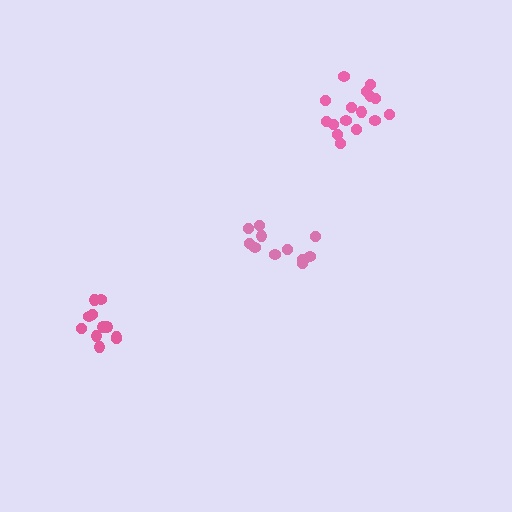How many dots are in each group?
Group 1: 12 dots, Group 2: 16 dots, Group 3: 11 dots (39 total).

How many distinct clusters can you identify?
There are 3 distinct clusters.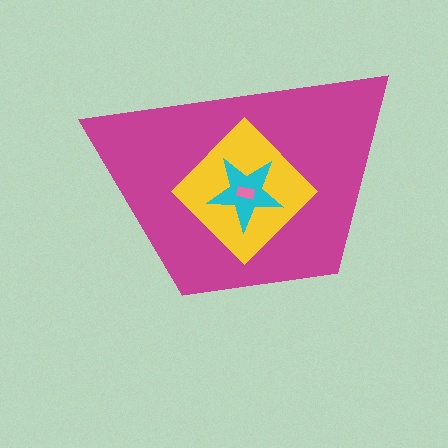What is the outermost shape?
The magenta trapezoid.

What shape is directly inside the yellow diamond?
The cyan star.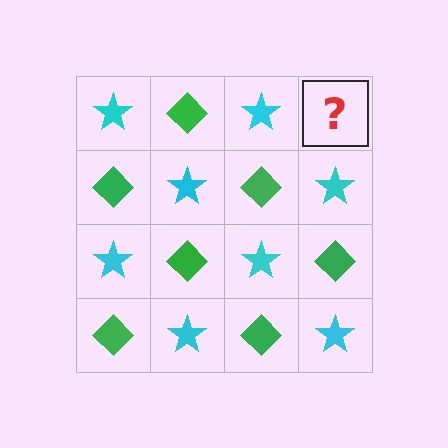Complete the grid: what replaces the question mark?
The question mark should be replaced with a green diamond.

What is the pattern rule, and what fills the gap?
The rule is that it alternates cyan star and green diamond in a checkerboard pattern. The gap should be filled with a green diamond.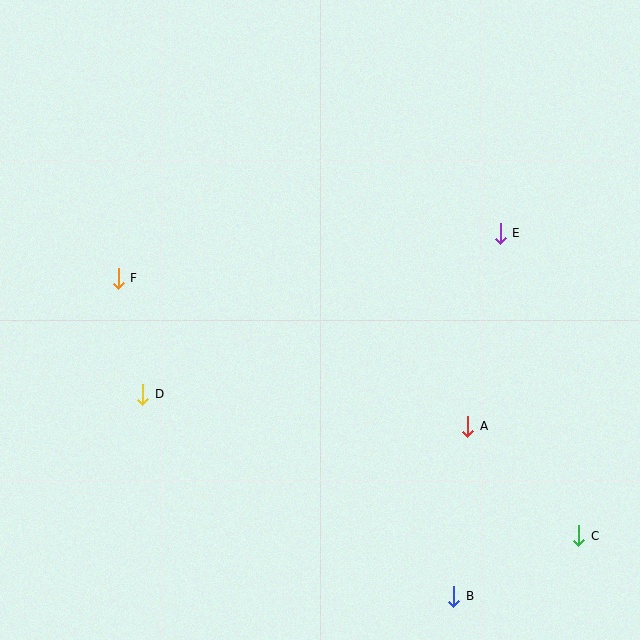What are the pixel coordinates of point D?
Point D is at (143, 394).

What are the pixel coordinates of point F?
Point F is at (118, 278).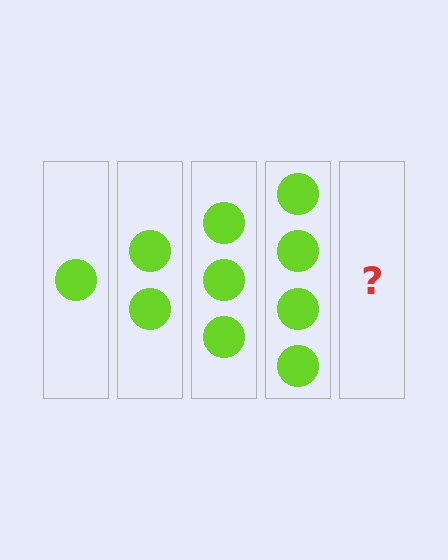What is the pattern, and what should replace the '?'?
The pattern is that each step adds one more circle. The '?' should be 5 circles.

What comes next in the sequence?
The next element should be 5 circles.